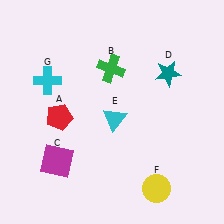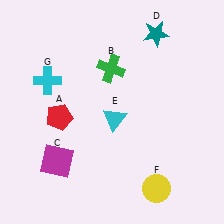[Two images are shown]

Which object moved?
The teal star (D) moved up.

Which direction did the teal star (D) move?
The teal star (D) moved up.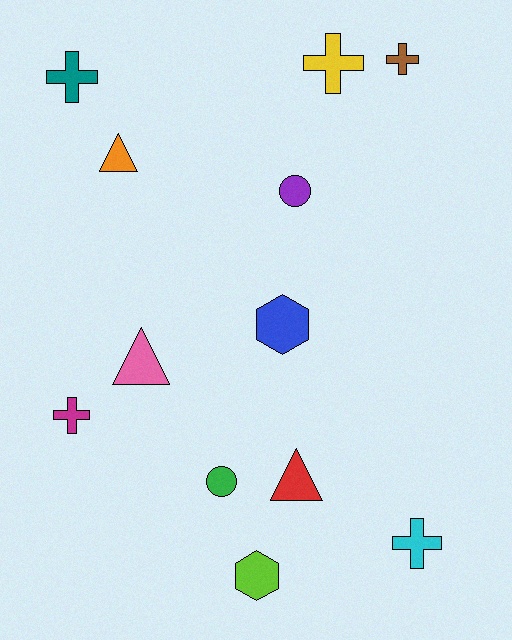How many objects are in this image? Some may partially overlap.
There are 12 objects.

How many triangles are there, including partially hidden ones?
There are 3 triangles.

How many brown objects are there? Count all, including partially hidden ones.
There is 1 brown object.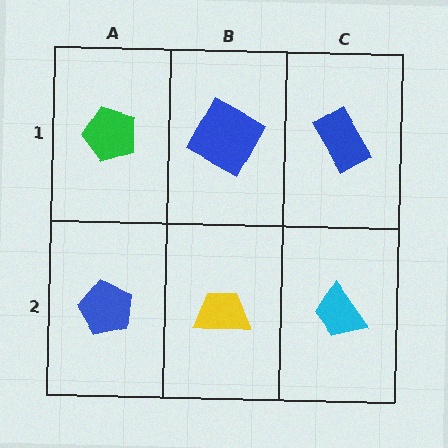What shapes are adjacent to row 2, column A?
A green pentagon (row 1, column A), a yellow trapezoid (row 2, column B).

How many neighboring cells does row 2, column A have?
2.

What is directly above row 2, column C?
A blue rectangle.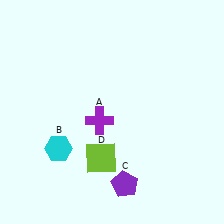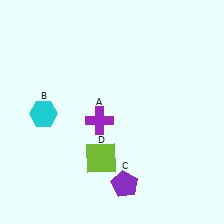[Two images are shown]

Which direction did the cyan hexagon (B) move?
The cyan hexagon (B) moved up.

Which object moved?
The cyan hexagon (B) moved up.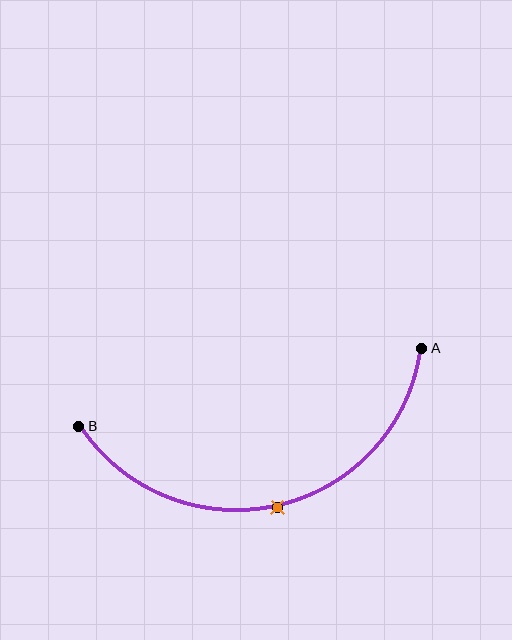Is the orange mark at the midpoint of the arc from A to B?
Yes. The orange mark lies on the arc at equal arc-length from both A and B — it is the arc midpoint.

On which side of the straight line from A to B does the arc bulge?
The arc bulges below the straight line connecting A and B.